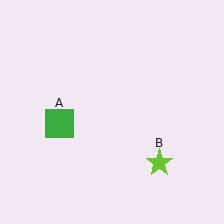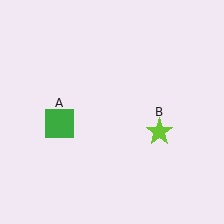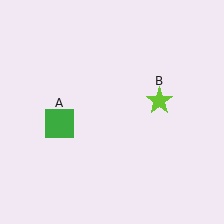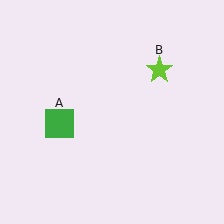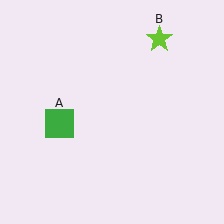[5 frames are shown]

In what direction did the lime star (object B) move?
The lime star (object B) moved up.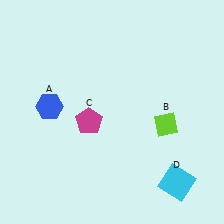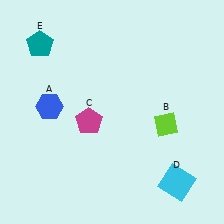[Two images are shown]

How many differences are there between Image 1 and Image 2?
There is 1 difference between the two images.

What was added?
A teal pentagon (E) was added in Image 2.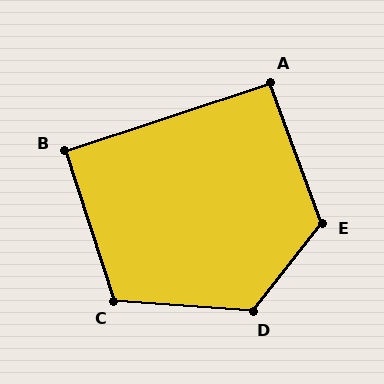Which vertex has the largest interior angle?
D, at approximately 124 degrees.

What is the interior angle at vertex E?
Approximately 121 degrees (obtuse).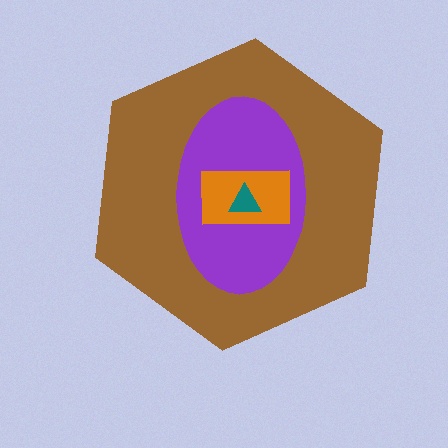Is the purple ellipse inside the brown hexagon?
Yes.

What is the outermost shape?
The brown hexagon.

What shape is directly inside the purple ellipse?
The orange rectangle.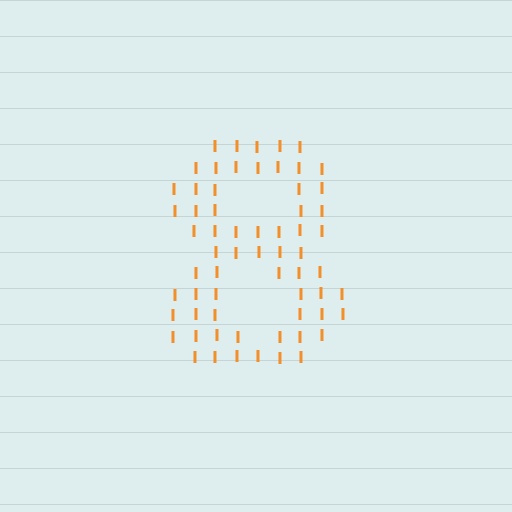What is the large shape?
The large shape is the digit 8.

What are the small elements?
The small elements are letter I's.